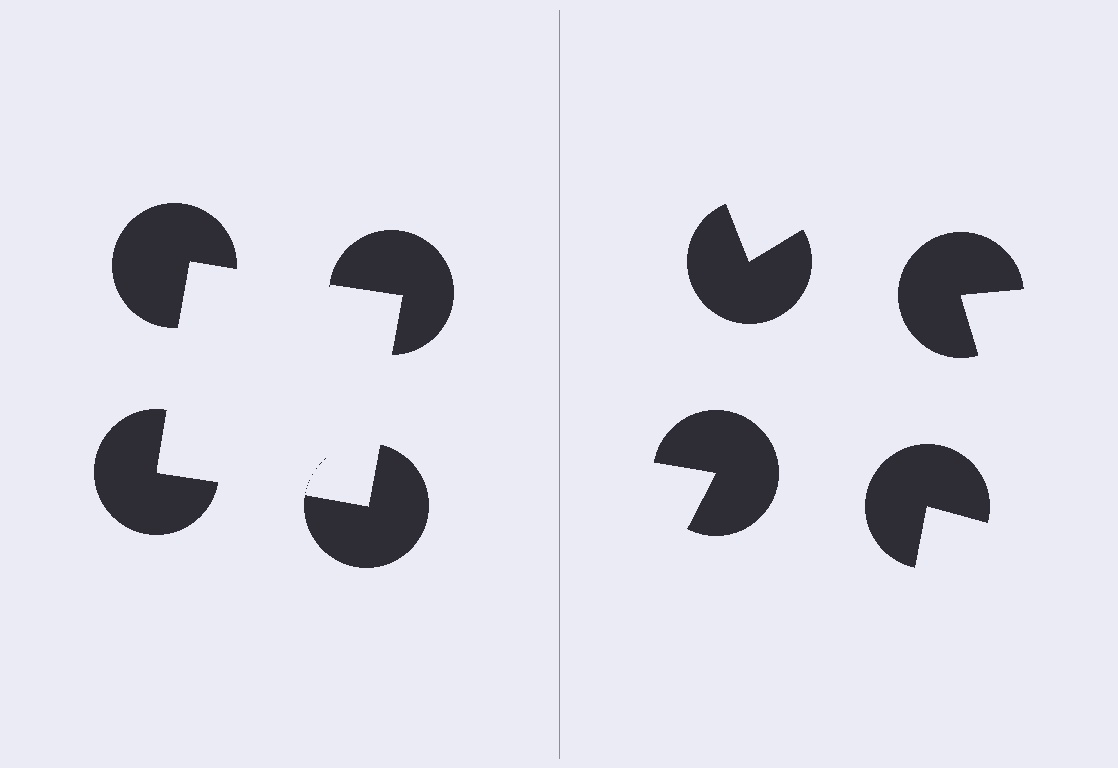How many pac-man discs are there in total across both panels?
8 — 4 on each side.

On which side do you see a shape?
An illusory square appears on the left side. On the right side the wedge cuts are rotated, so no coherent shape forms.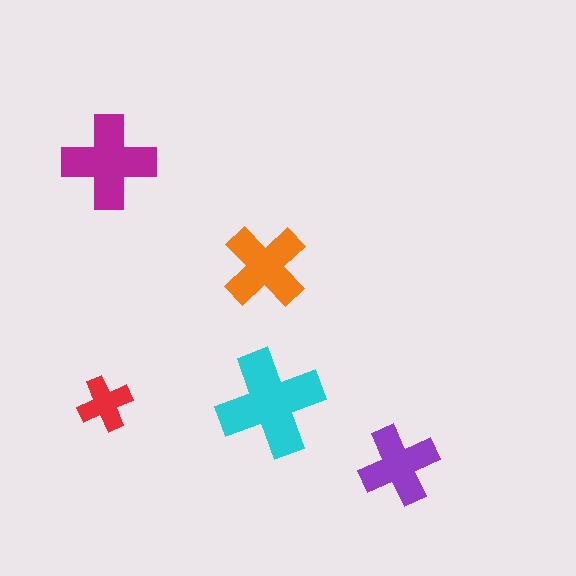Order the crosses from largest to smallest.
the cyan one, the magenta one, the orange one, the purple one, the red one.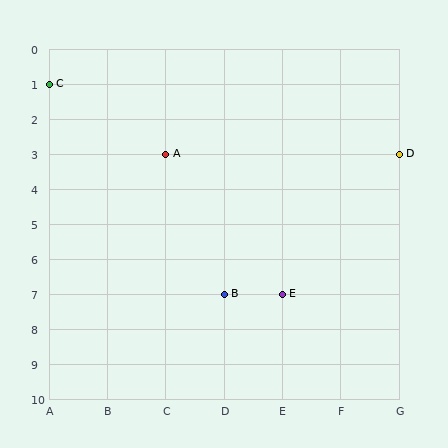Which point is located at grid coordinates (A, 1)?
Point C is at (A, 1).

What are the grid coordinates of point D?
Point D is at grid coordinates (G, 3).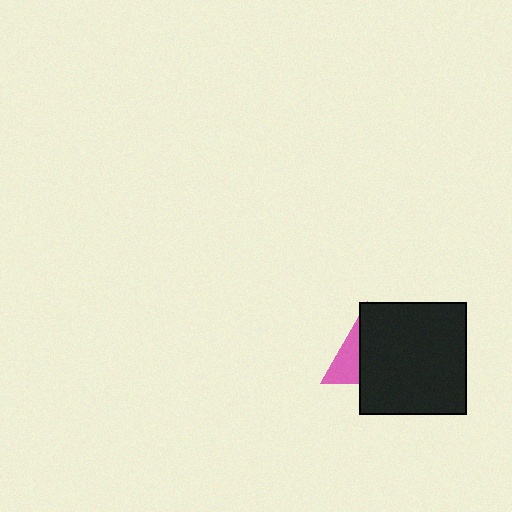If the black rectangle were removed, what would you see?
You would see the complete pink triangle.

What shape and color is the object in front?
The object in front is a black rectangle.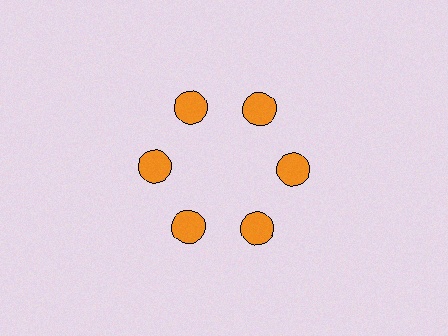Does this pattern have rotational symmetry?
Yes, this pattern has 6-fold rotational symmetry. It looks the same after rotating 60 degrees around the center.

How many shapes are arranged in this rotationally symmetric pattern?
There are 6 shapes, arranged in 6 groups of 1.